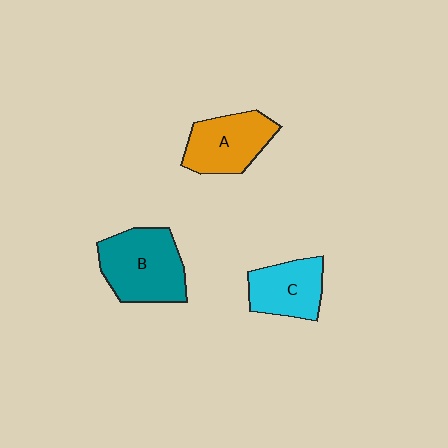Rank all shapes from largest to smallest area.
From largest to smallest: B (teal), A (orange), C (cyan).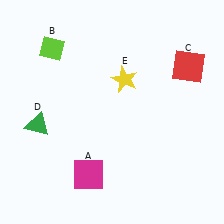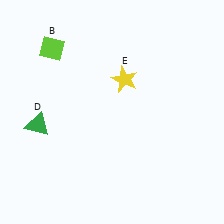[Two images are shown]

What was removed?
The magenta square (A), the red square (C) were removed in Image 2.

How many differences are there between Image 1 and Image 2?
There are 2 differences between the two images.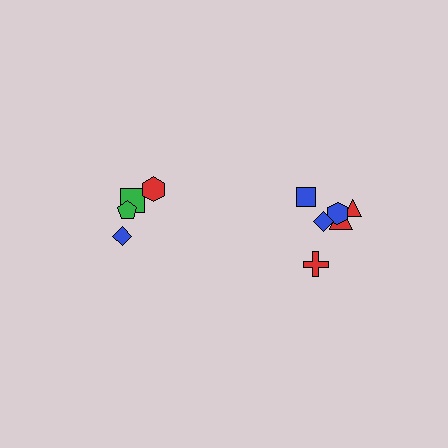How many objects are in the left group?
There are 4 objects.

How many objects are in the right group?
There are 6 objects.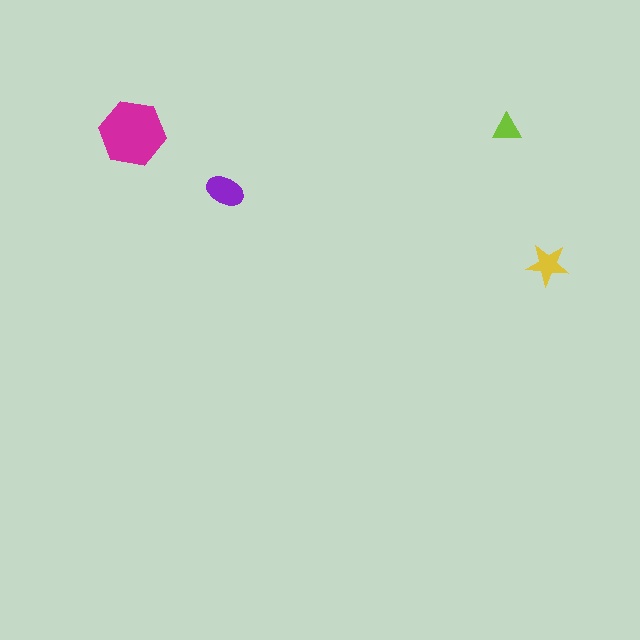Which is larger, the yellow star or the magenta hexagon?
The magenta hexagon.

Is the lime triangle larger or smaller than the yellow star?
Smaller.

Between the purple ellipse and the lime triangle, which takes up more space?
The purple ellipse.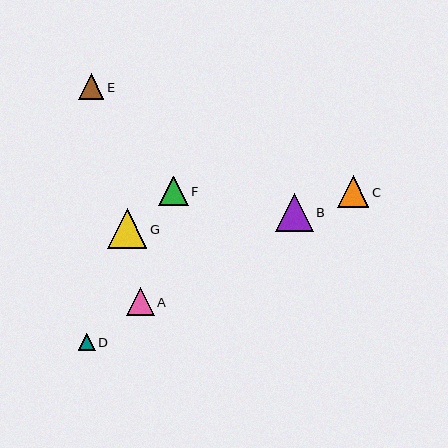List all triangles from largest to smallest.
From largest to smallest: G, B, C, F, A, E, D.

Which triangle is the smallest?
Triangle D is the smallest with a size of approximately 17 pixels.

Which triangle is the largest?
Triangle G is the largest with a size of approximately 39 pixels.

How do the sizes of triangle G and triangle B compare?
Triangle G and triangle B are approximately the same size.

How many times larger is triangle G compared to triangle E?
Triangle G is approximately 1.5 times the size of triangle E.